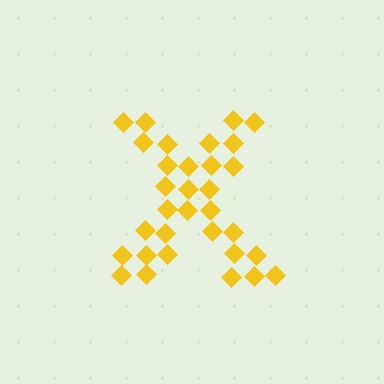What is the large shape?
The large shape is the letter X.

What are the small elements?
The small elements are diamonds.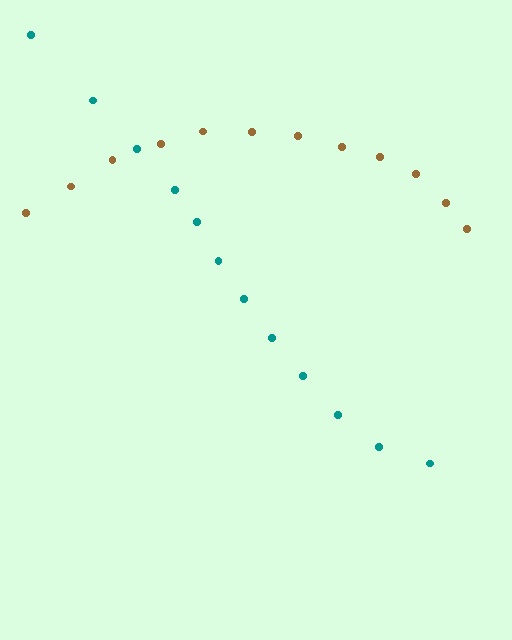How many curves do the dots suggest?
There are 2 distinct paths.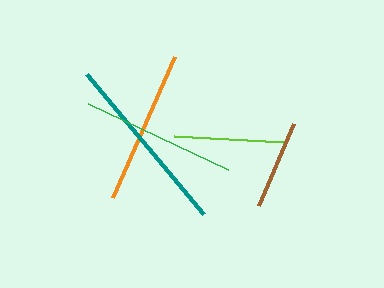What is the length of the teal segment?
The teal segment is approximately 182 pixels long.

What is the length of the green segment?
The green segment is approximately 155 pixels long.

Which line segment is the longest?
The teal line is the longest at approximately 182 pixels.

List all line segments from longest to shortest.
From longest to shortest: teal, green, orange, lime, brown.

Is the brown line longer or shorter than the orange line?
The orange line is longer than the brown line.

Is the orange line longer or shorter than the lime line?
The orange line is longer than the lime line.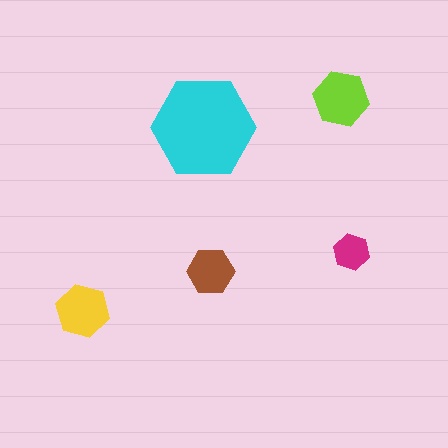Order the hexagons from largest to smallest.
the cyan one, the lime one, the yellow one, the brown one, the magenta one.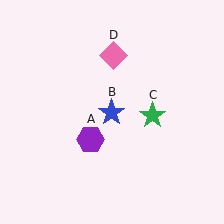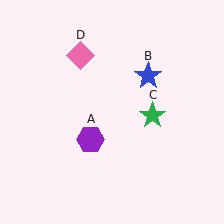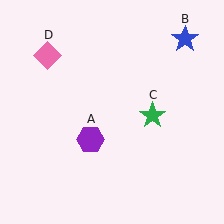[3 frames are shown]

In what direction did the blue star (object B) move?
The blue star (object B) moved up and to the right.